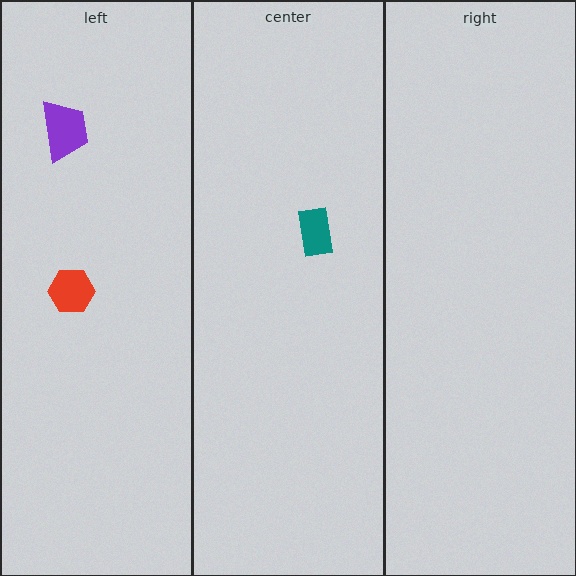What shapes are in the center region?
The teal rectangle.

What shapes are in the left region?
The red hexagon, the purple trapezoid.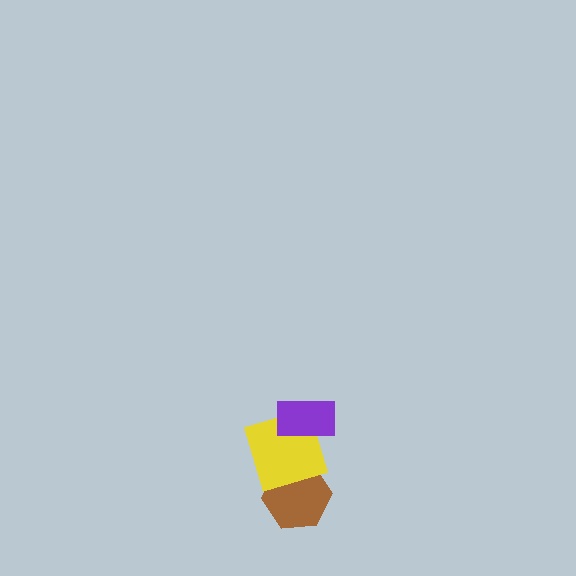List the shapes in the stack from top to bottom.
From top to bottom: the purple rectangle, the yellow square, the brown hexagon.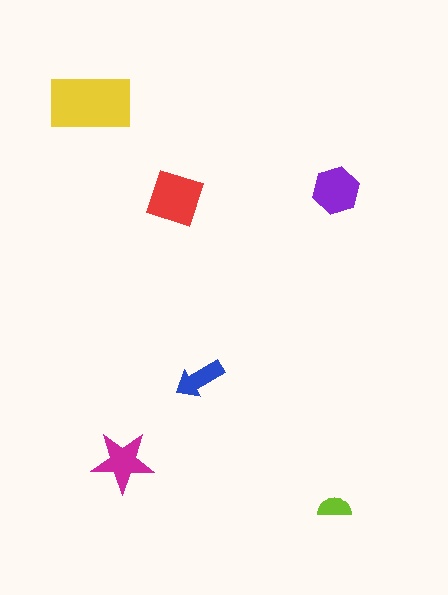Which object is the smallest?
The lime semicircle.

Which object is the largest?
The yellow rectangle.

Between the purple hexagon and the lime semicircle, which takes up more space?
The purple hexagon.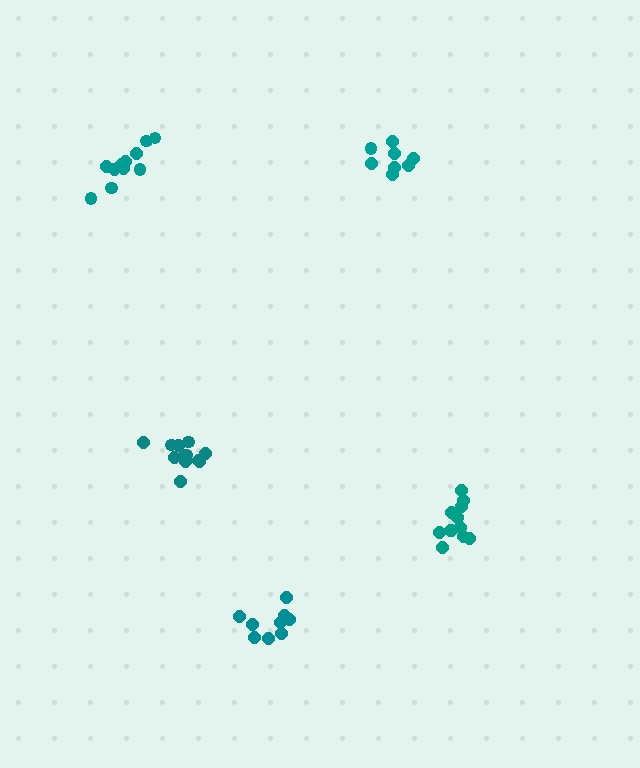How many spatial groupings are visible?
There are 5 spatial groupings.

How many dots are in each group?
Group 1: 11 dots, Group 2: 12 dots, Group 3: 12 dots, Group 4: 8 dots, Group 5: 9 dots (52 total).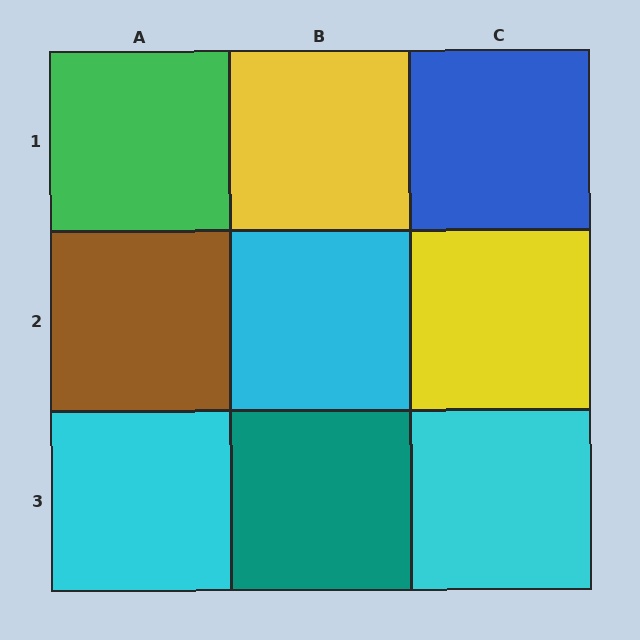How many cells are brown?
1 cell is brown.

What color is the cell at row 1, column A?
Green.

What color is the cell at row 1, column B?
Yellow.